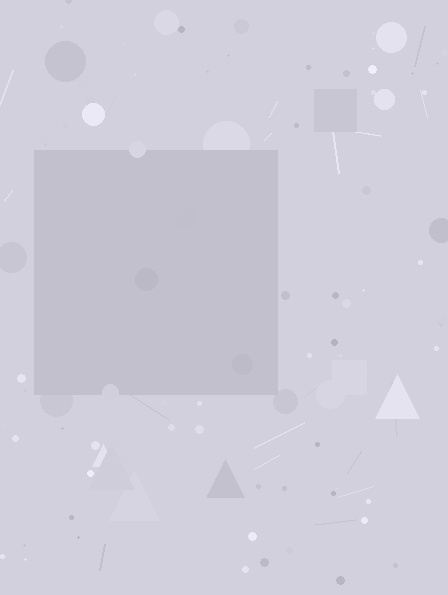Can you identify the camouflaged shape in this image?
The camouflaged shape is a square.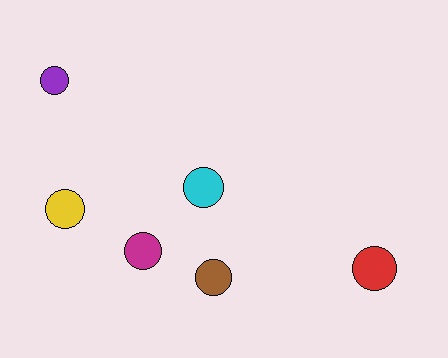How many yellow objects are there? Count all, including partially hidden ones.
There is 1 yellow object.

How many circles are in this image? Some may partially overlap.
There are 6 circles.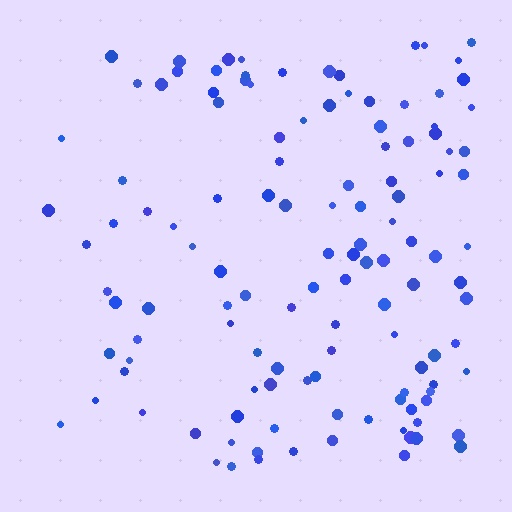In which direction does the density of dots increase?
From left to right, with the right side densest.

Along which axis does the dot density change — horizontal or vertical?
Horizontal.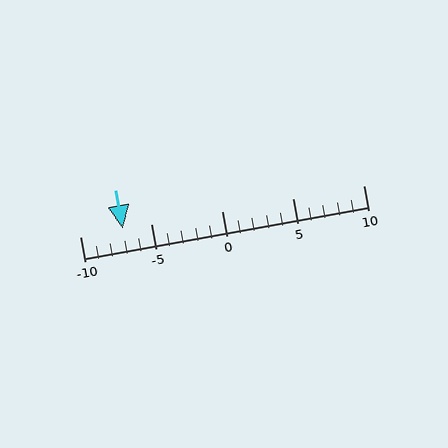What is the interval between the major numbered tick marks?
The major tick marks are spaced 5 units apart.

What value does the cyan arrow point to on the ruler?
The cyan arrow points to approximately -7.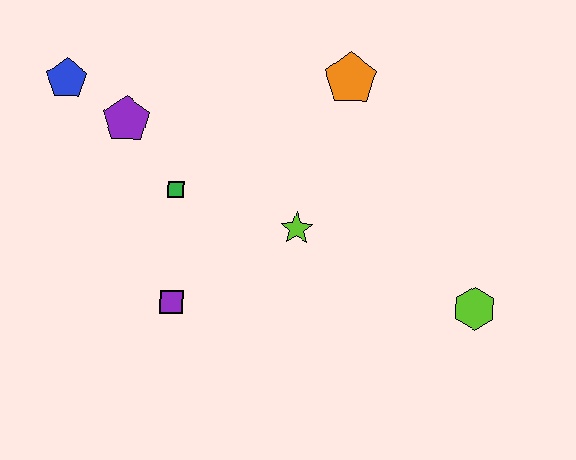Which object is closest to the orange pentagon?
The lime star is closest to the orange pentagon.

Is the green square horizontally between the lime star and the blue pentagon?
Yes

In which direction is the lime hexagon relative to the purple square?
The lime hexagon is to the right of the purple square.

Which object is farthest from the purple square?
The lime hexagon is farthest from the purple square.